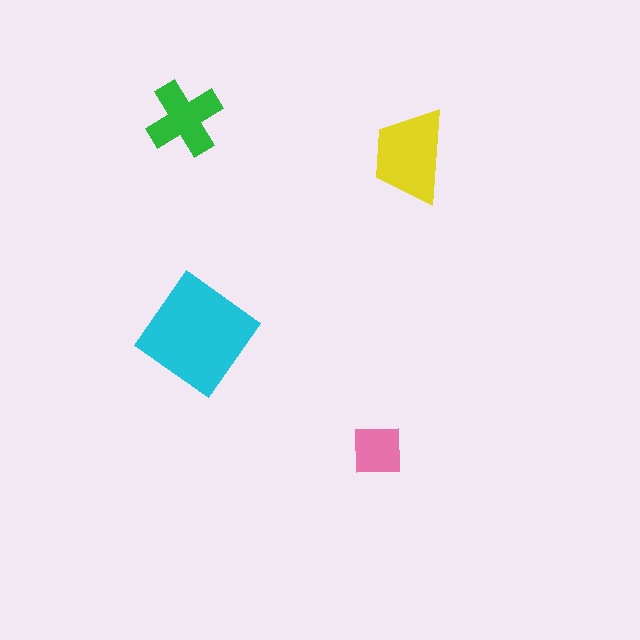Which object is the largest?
The cyan diamond.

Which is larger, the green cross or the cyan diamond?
The cyan diamond.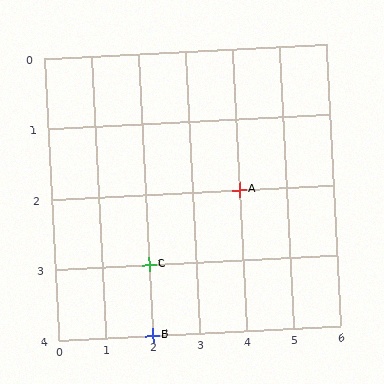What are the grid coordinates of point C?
Point C is at grid coordinates (2, 3).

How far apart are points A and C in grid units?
Points A and C are 2 columns and 1 row apart (about 2.2 grid units diagonally).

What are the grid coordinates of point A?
Point A is at grid coordinates (4, 2).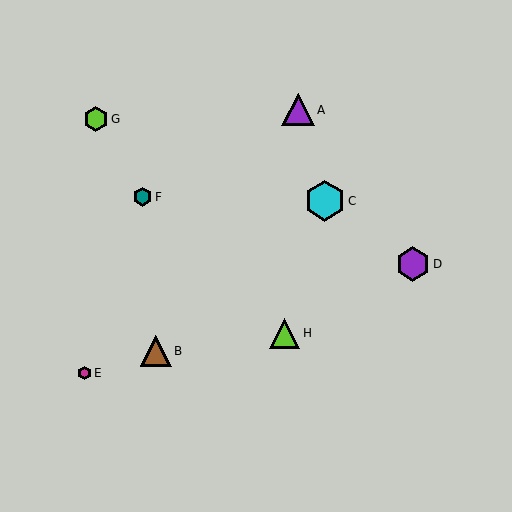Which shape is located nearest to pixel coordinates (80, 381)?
The magenta hexagon (labeled E) at (85, 373) is nearest to that location.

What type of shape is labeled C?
Shape C is a cyan hexagon.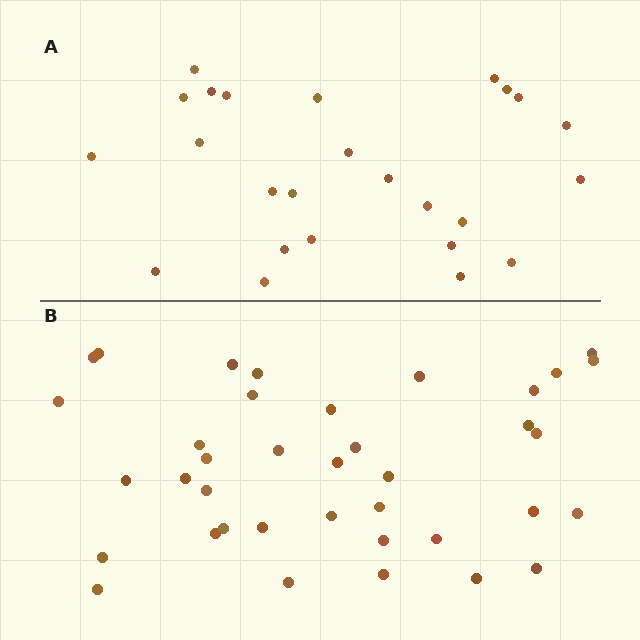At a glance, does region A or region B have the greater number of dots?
Region B (the bottom region) has more dots.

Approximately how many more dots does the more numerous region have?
Region B has approximately 15 more dots than region A.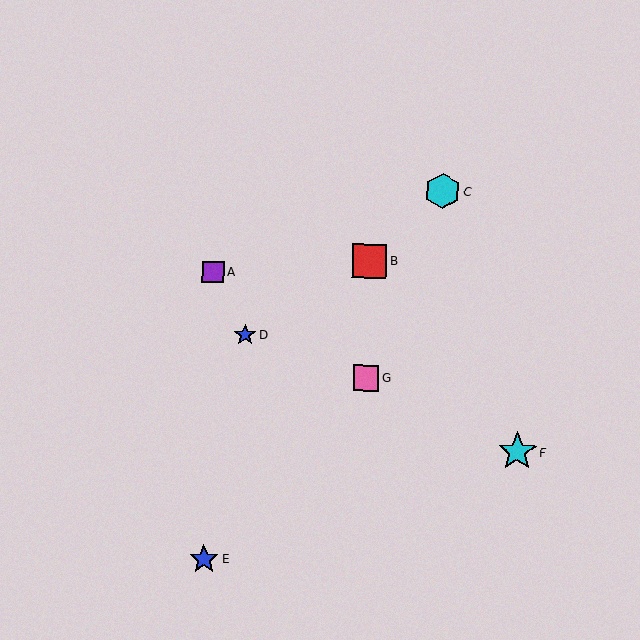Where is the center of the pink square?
The center of the pink square is at (366, 378).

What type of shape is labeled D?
Shape D is a blue star.